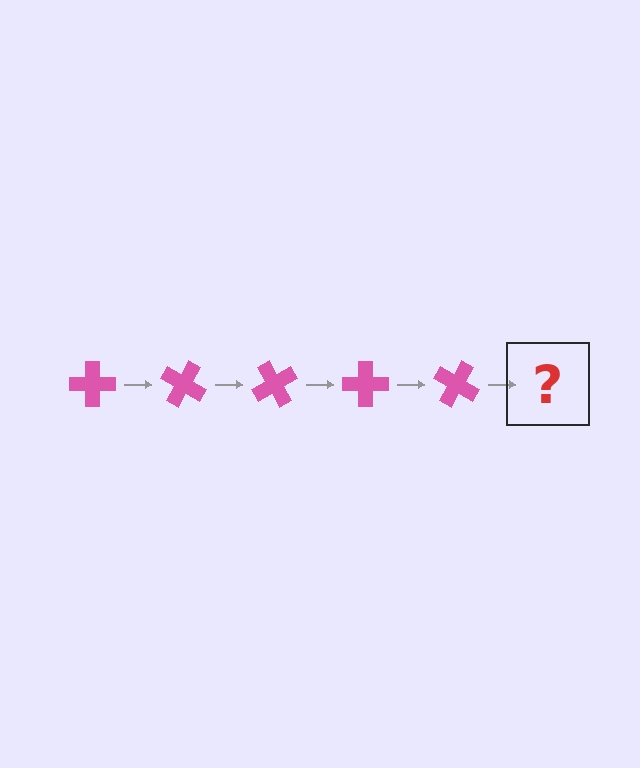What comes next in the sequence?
The next element should be a pink cross rotated 150 degrees.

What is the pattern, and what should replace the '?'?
The pattern is that the cross rotates 30 degrees each step. The '?' should be a pink cross rotated 150 degrees.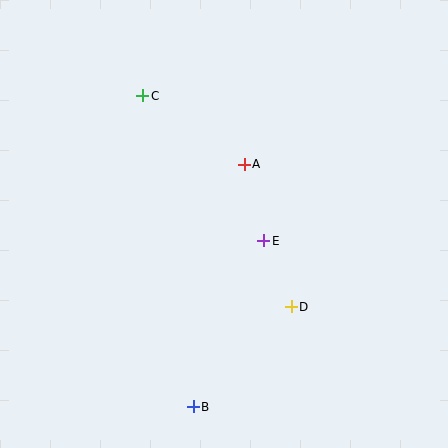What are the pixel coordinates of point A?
Point A is at (244, 164).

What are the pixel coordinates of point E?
Point E is at (264, 241).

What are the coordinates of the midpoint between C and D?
The midpoint between C and D is at (217, 201).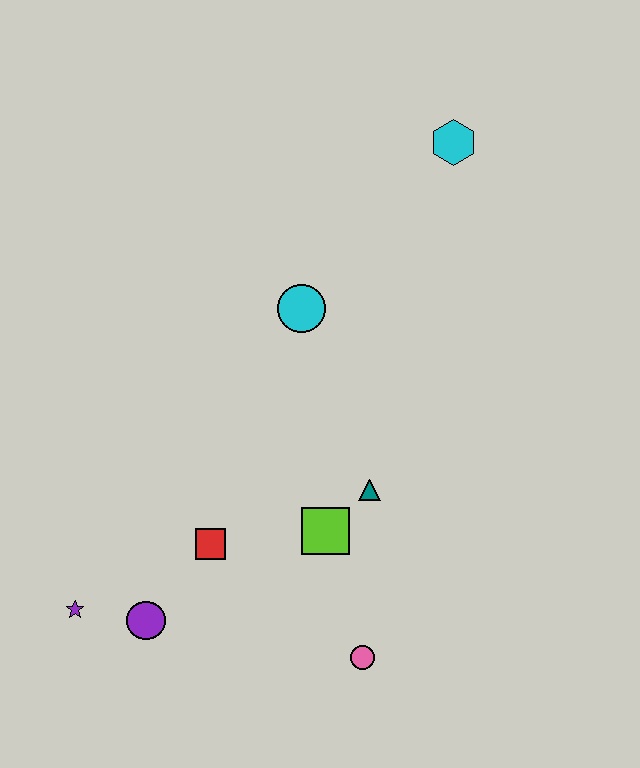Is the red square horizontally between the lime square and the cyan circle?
No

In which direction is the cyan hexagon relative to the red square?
The cyan hexagon is above the red square.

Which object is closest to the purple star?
The purple circle is closest to the purple star.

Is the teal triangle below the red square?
No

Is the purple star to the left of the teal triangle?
Yes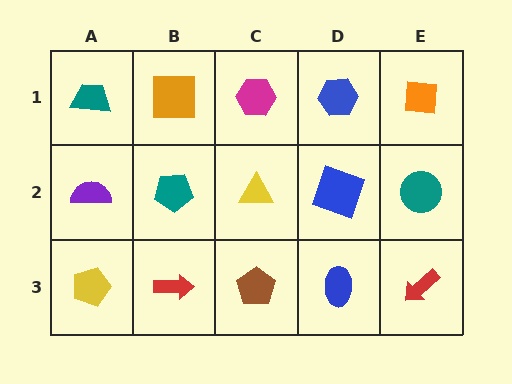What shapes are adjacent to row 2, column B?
An orange square (row 1, column B), a red arrow (row 3, column B), a purple semicircle (row 2, column A), a yellow triangle (row 2, column C).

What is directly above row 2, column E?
An orange square.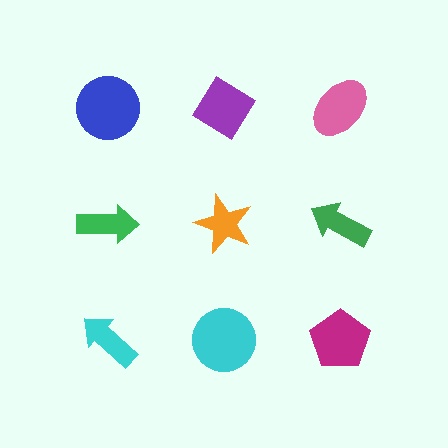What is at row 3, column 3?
A magenta pentagon.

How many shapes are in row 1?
3 shapes.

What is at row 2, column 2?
An orange star.